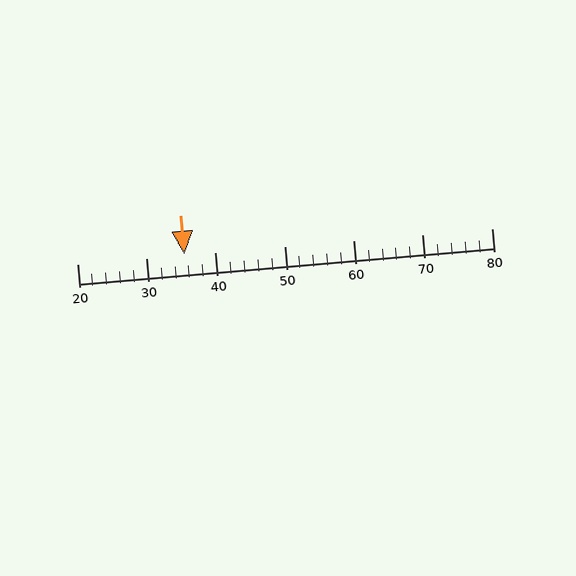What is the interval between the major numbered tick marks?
The major tick marks are spaced 10 units apart.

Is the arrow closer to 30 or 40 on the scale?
The arrow is closer to 40.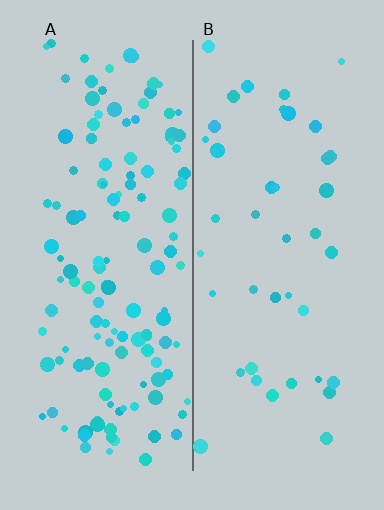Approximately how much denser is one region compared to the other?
Approximately 3.2× — region A over region B.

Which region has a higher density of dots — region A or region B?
A (the left).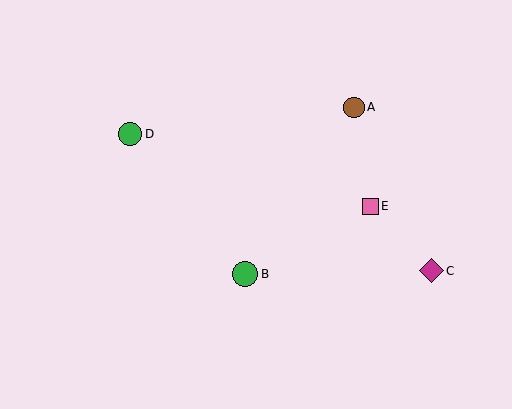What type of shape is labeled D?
Shape D is a green circle.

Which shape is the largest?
The green circle (labeled B) is the largest.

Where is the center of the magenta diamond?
The center of the magenta diamond is at (431, 271).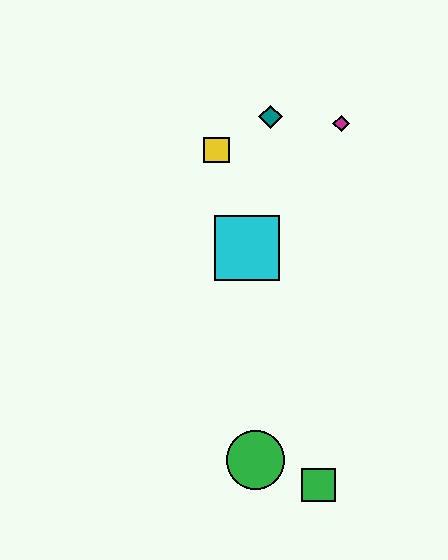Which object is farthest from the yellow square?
The green square is farthest from the yellow square.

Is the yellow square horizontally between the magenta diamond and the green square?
No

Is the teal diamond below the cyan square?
No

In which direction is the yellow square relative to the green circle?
The yellow square is above the green circle.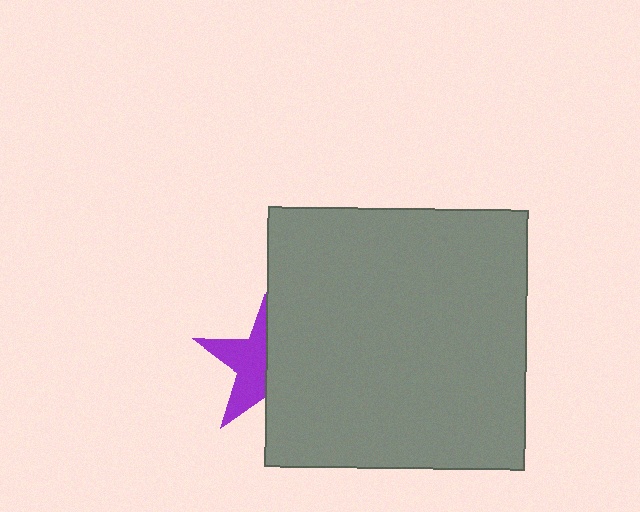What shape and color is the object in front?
The object in front is a gray square.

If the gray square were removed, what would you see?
You would see the complete purple star.